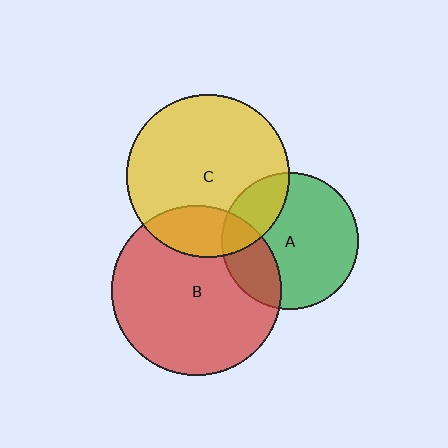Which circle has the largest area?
Circle B (red).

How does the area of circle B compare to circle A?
Approximately 1.5 times.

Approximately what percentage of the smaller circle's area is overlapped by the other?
Approximately 25%.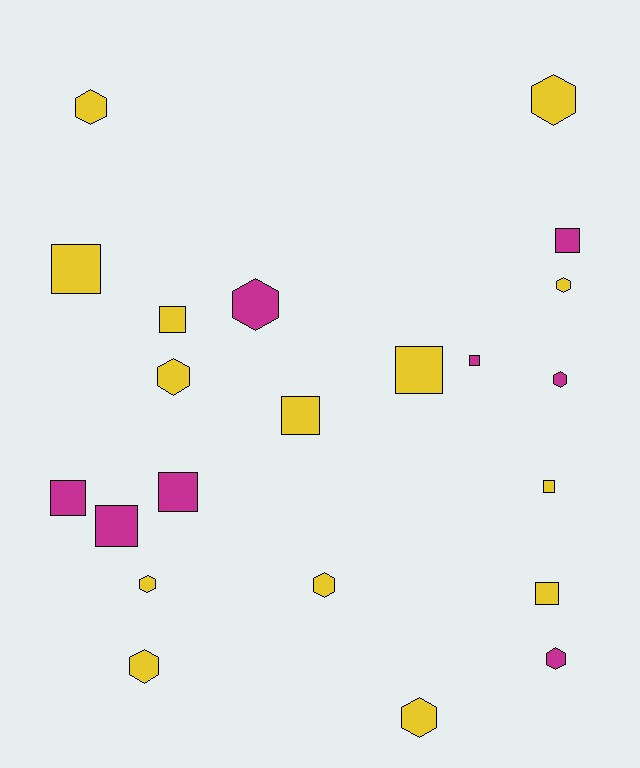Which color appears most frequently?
Yellow, with 14 objects.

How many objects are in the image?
There are 22 objects.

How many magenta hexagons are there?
There are 3 magenta hexagons.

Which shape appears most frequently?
Square, with 11 objects.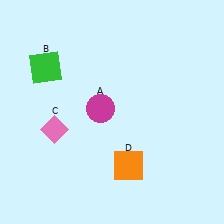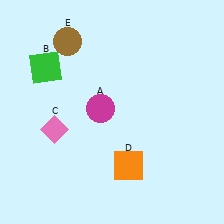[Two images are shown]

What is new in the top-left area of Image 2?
A brown circle (E) was added in the top-left area of Image 2.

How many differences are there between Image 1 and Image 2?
There is 1 difference between the two images.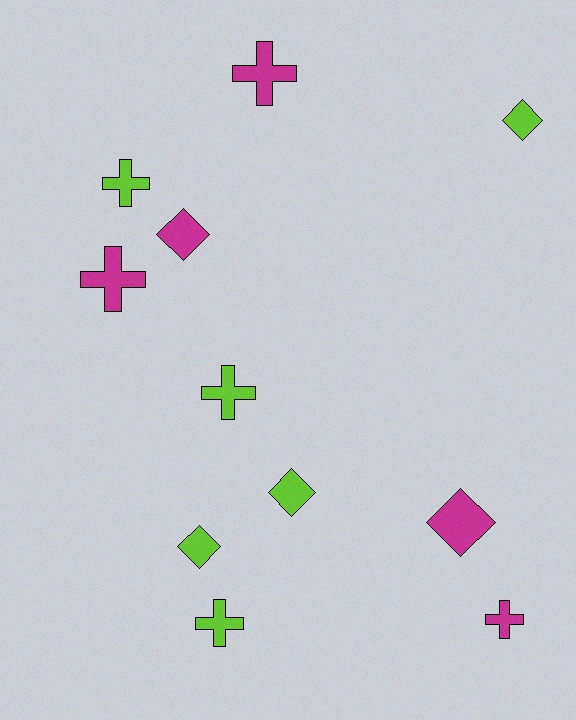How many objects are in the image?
There are 11 objects.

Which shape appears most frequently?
Cross, with 6 objects.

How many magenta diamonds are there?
There are 2 magenta diamonds.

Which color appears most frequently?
Lime, with 6 objects.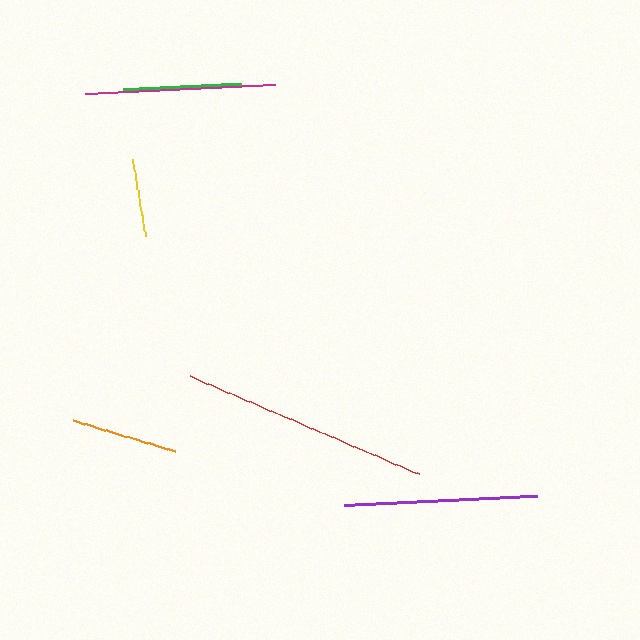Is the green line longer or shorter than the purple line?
The purple line is longer than the green line.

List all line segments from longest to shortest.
From longest to shortest: red, purple, magenta, green, orange, yellow.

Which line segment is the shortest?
The yellow line is the shortest at approximately 79 pixels.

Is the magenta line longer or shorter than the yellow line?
The magenta line is longer than the yellow line.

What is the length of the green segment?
The green segment is approximately 119 pixels long.